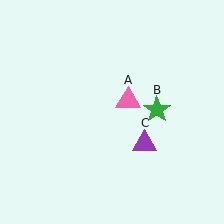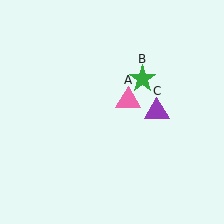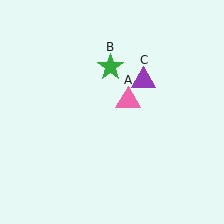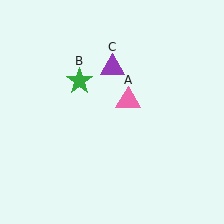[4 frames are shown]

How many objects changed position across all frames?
2 objects changed position: green star (object B), purple triangle (object C).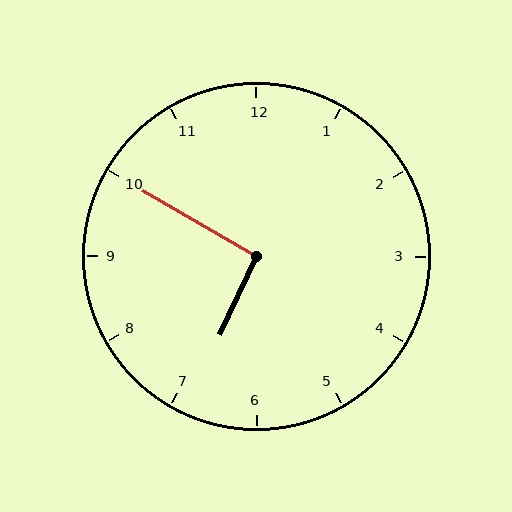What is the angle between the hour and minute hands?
Approximately 95 degrees.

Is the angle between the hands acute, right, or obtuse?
It is right.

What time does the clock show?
6:50.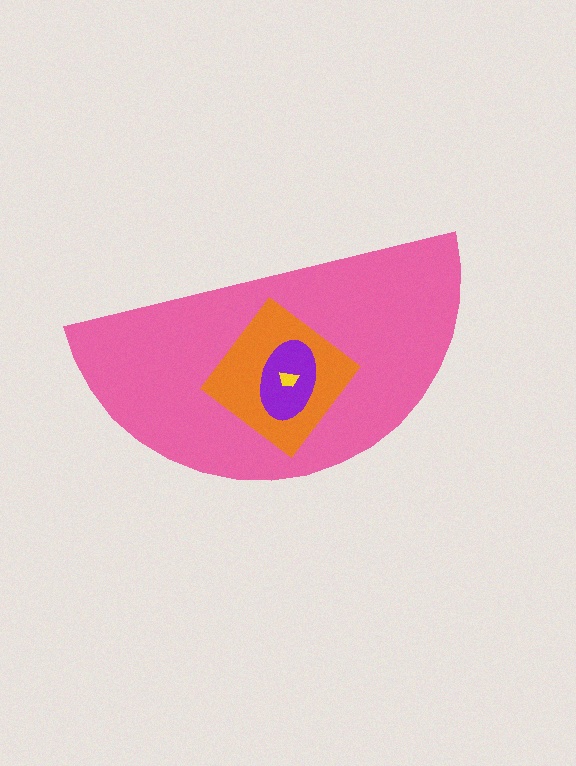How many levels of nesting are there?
4.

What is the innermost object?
The yellow trapezoid.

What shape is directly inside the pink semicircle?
The orange diamond.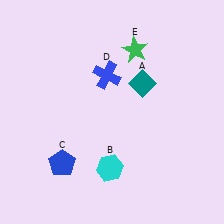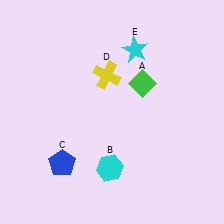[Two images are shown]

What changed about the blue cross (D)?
In Image 1, D is blue. In Image 2, it changed to yellow.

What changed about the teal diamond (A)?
In Image 1, A is teal. In Image 2, it changed to green.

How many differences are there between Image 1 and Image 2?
There are 3 differences between the two images.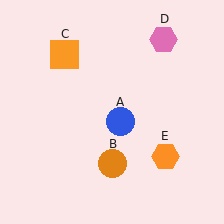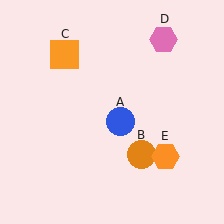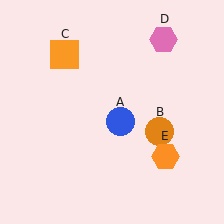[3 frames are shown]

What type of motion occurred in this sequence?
The orange circle (object B) rotated counterclockwise around the center of the scene.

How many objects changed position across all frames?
1 object changed position: orange circle (object B).